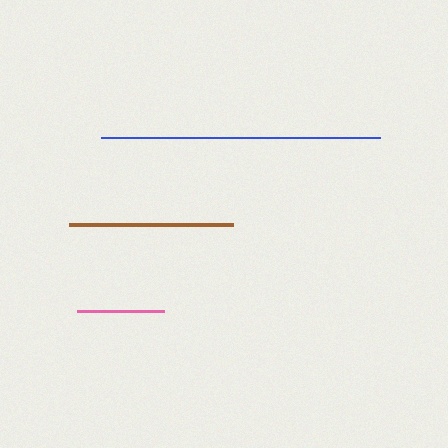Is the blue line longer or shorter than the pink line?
The blue line is longer than the pink line.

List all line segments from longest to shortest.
From longest to shortest: blue, brown, pink.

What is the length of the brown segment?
The brown segment is approximately 164 pixels long.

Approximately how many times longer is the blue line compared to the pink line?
The blue line is approximately 3.2 times the length of the pink line.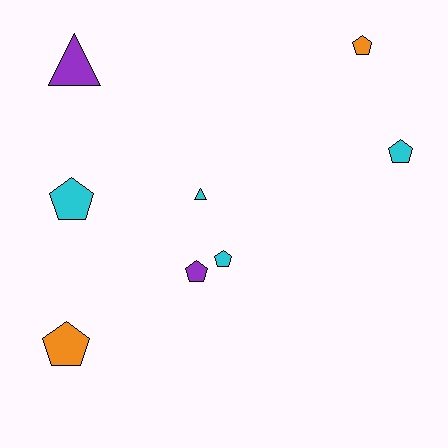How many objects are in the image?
There are 8 objects.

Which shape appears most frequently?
Pentagon, with 6 objects.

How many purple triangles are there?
There is 1 purple triangle.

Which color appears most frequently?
Cyan, with 4 objects.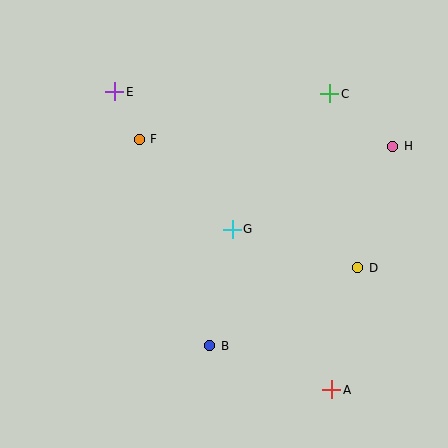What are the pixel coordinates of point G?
Point G is at (232, 229).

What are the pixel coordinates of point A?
Point A is at (332, 390).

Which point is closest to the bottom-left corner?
Point B is closest to the bottom-left corner.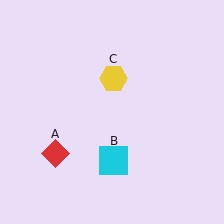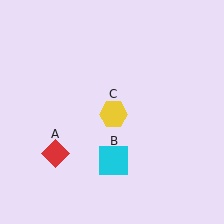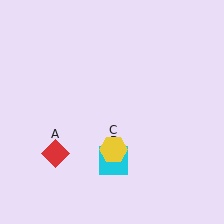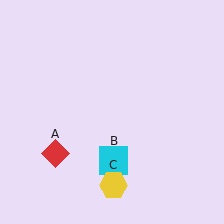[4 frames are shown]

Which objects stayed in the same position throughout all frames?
Red diamond (object A) and cyan square (object B) remained stationary.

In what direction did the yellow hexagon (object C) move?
The yellow hexagon (object C) moved down.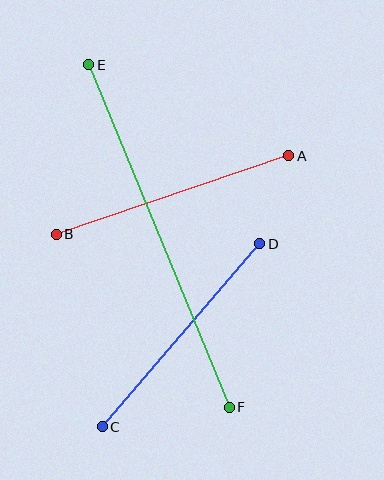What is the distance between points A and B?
The distance is approximately 245 pixels.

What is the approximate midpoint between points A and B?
The midpoint is at approximately (172, 195) pixels.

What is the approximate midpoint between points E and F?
The midpoint is at approximately (159, 236) pixels.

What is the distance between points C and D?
The distance is approximately 241 pixels.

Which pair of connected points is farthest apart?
Points E and F are farthest apart.